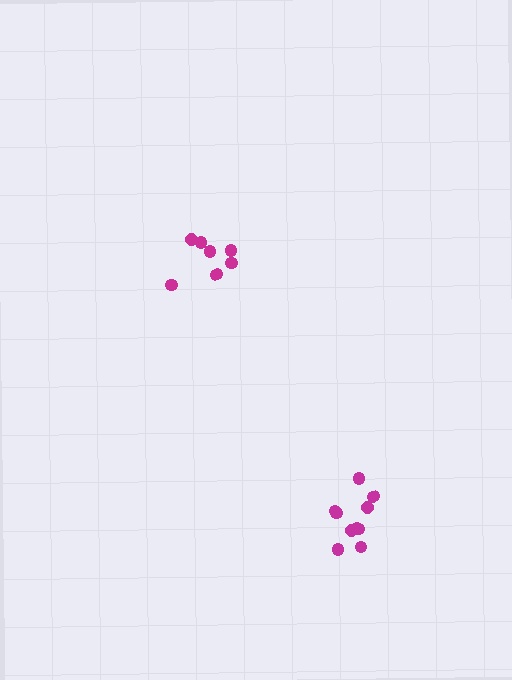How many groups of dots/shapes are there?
There are 2 groups.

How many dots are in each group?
Group 1: 10 dots, Group 2: 7 dots (17 total).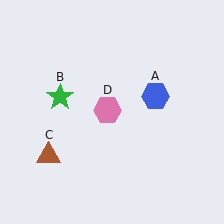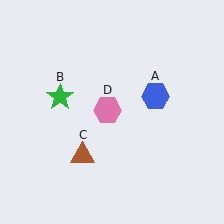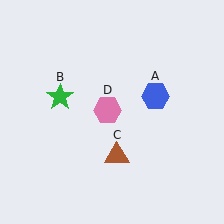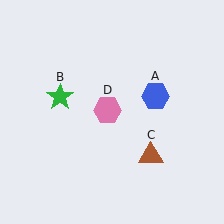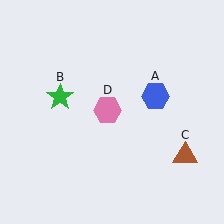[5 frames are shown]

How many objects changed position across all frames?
1 object changed position: brown triangle (object C).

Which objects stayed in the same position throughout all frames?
Blue hexagon (object A) and green star (object B) and pink hexagon (object D) remained stationary.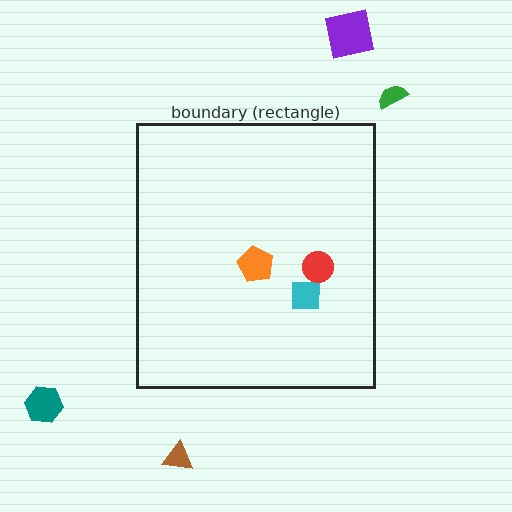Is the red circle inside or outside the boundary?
Inside.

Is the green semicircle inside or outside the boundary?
Outside.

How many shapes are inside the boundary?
3 inside, 4 outside.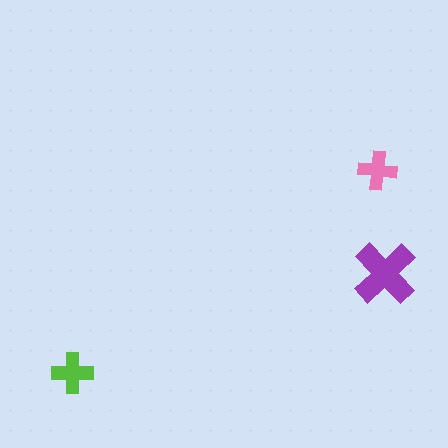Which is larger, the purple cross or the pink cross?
The purple one.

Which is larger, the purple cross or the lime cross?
The purple one.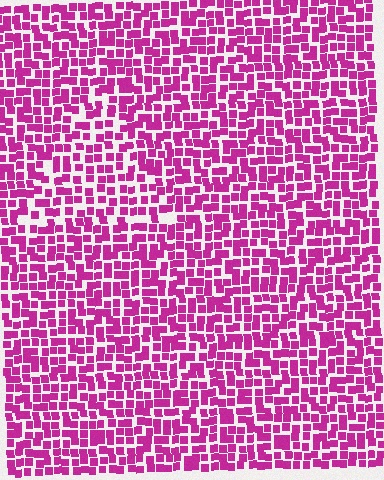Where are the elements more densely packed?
The elements are more densely packed outside the triangle boundary.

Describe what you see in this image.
The image contains small magenta elements arranged at two different densities. A triangle-shaped region is visible where the elements are less densely packed than the surrounding area.